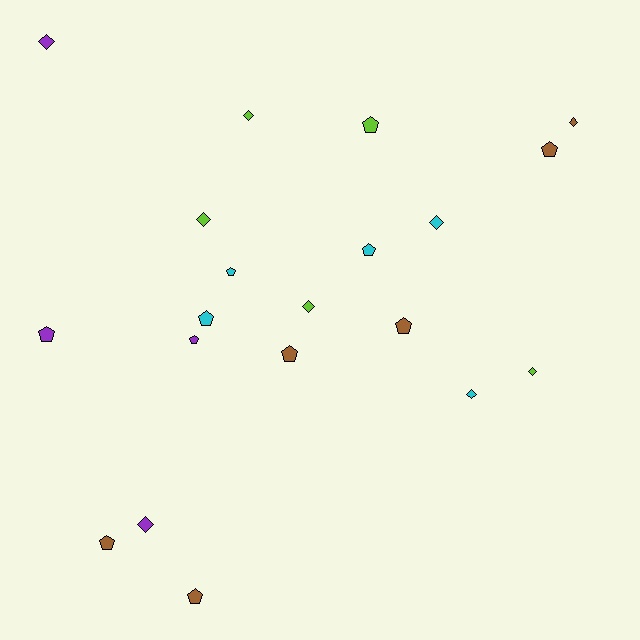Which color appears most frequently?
Brown, with 6 objects.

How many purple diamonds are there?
There are 2 purple diamonds.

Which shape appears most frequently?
Pentagon, with 11 objects.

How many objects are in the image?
There are 20 objects.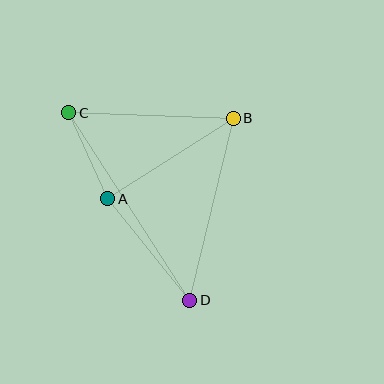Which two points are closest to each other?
Points A and C are closest to each other.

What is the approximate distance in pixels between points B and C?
The distance between B and C is approximately 165 pixels.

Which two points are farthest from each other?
Points C and D are farthest from each other.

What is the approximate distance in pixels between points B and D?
The distance between B and D is approximately 187 pixels.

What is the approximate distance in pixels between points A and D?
The distance between A and D is approximately 130 pixels.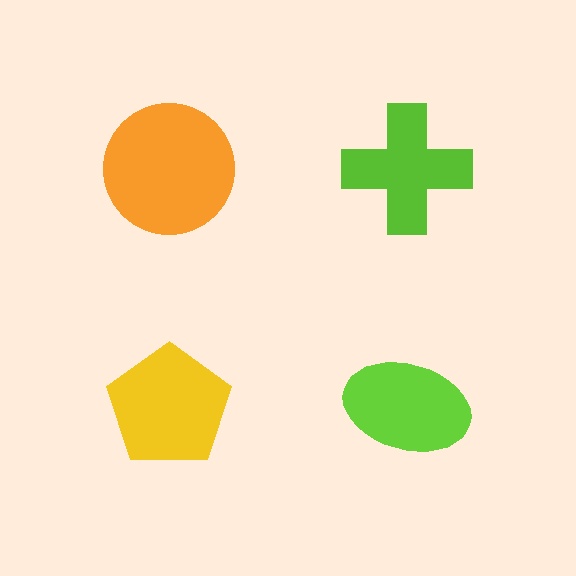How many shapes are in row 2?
2 shapes.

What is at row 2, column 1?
A yellow pentagon.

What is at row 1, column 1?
An orange circle.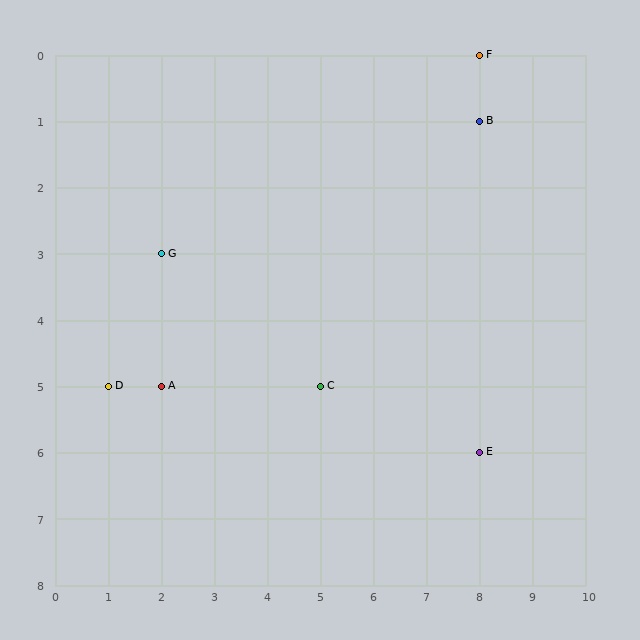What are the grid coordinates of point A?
Point A is at grid coordinates (2, 5).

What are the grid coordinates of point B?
Point B is at grid coordinates (8, 1).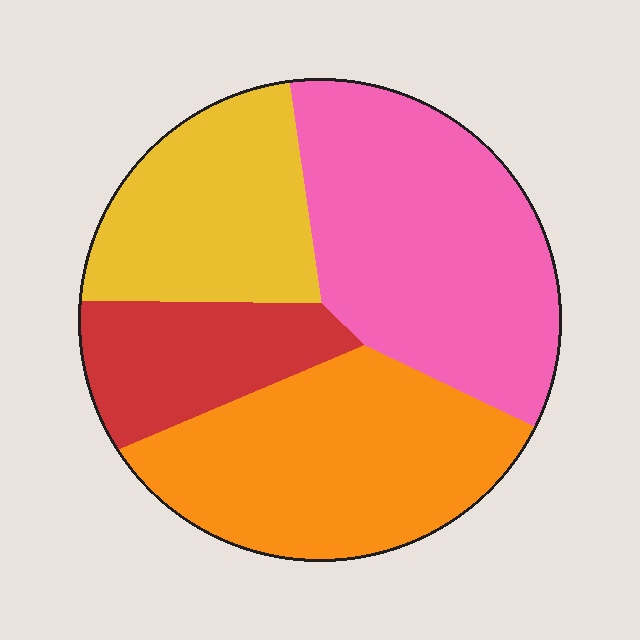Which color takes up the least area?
Red, at roughly 15%.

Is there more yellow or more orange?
Orange.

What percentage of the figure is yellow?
Yellow takes up about one fifth (1/5) of the figure.